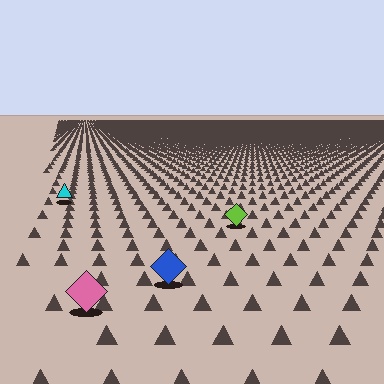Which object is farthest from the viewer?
The cyan triangle is farthest from the viewer. It appears smaller and the ground texture around it is denser.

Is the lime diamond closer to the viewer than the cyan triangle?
Yes. The lime diamond is closer — you can tell from the texture gradient: the ground texture is coarser near it.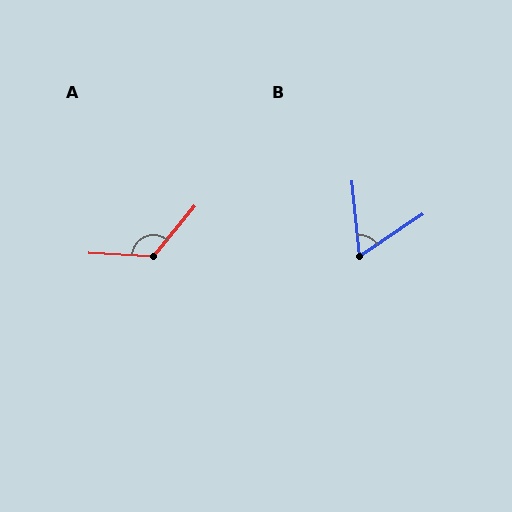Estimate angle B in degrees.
Approximately 62 degrees.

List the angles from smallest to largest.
B (62°), A (126°).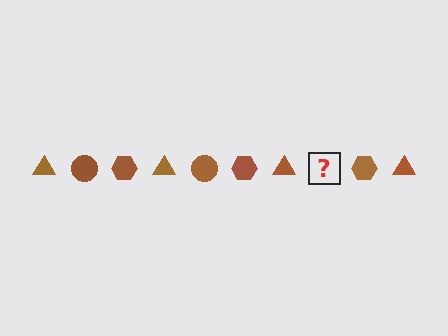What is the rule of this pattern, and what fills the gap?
The rule is that the pattern cycles through triangle, circle, hexagon shapes in brown. The gap should be filled with a brown circle.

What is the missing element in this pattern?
The missing element is a brown circle.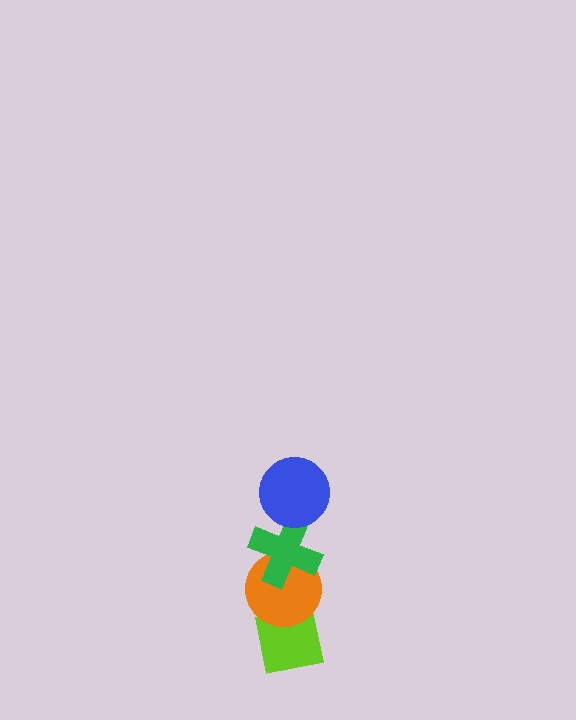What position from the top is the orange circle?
The orange circle is 3rd from the top.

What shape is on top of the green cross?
The blue circle is on top of the green cross.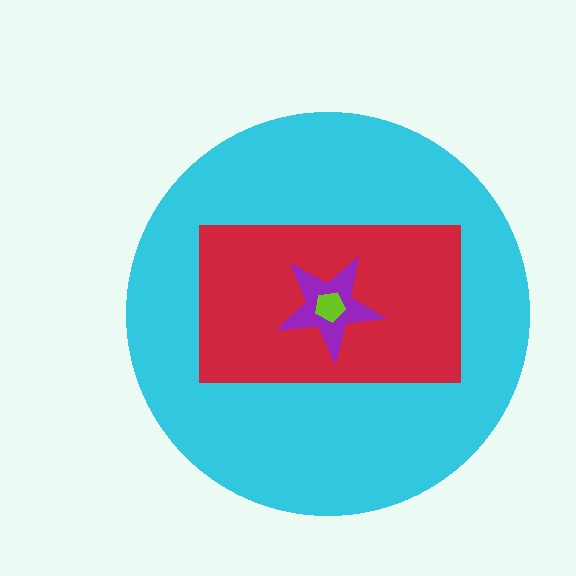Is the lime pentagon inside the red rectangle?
Yes.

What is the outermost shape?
The cyan circle.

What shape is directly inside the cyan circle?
The red rectangle.